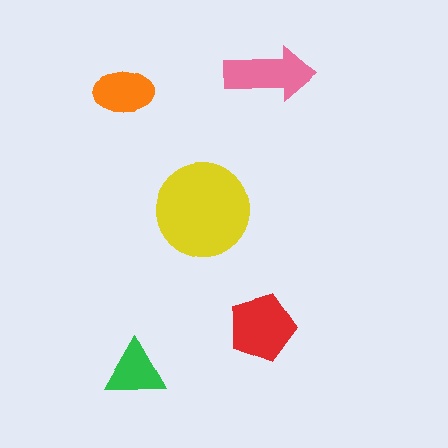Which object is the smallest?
The green triangle.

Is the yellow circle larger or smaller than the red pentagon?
Larger.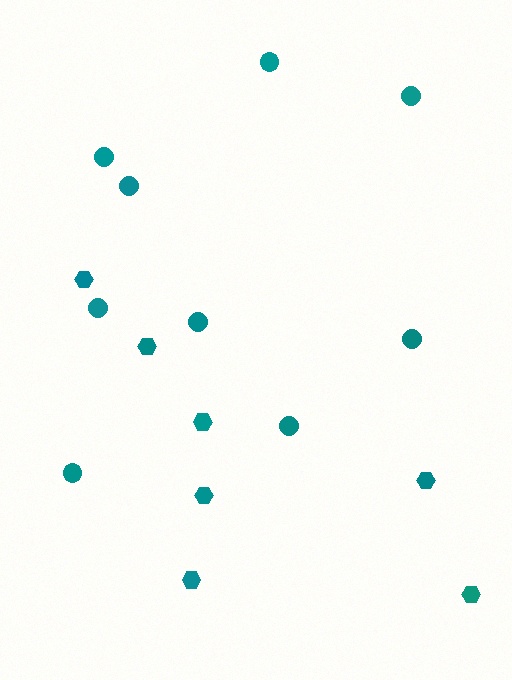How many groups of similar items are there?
There are 2 groups: one group of circles (9) and one group of hexagons (7).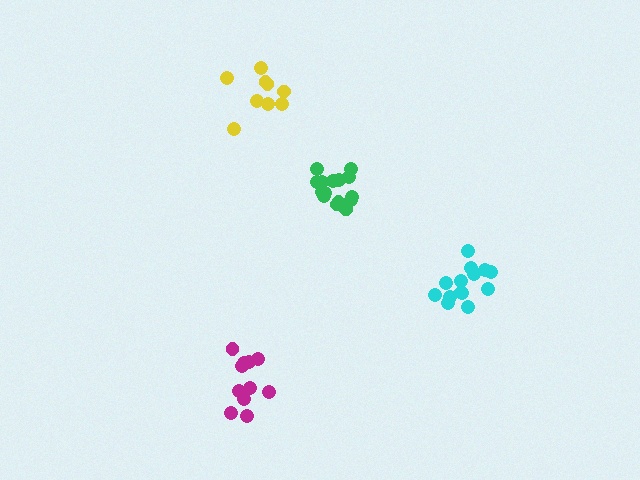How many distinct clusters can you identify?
There are 4 distinct clusters.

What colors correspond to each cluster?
The clusters are colored: green, cyan, yellow, magenta.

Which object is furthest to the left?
The magenta cluster is leftmost.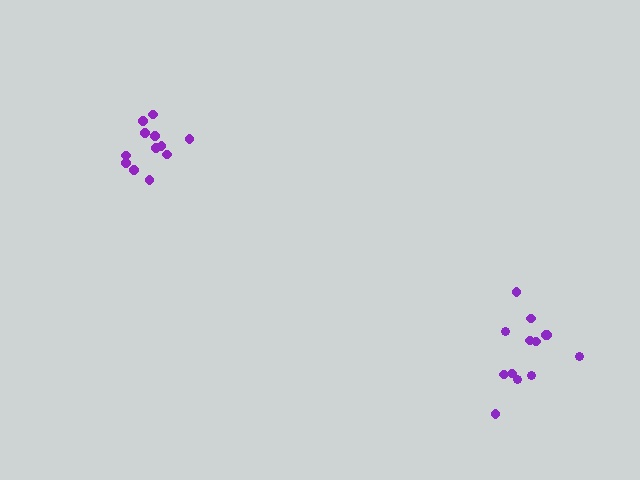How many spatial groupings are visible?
There are 2 spatial groupings.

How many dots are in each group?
Group 1: 13 dots, Group 2: 12 dots (25 total).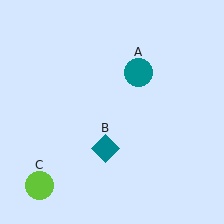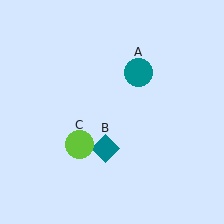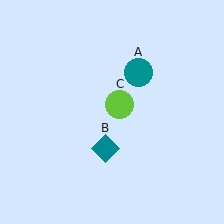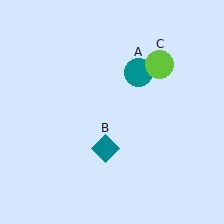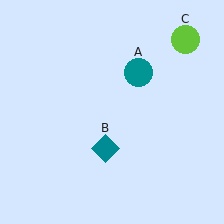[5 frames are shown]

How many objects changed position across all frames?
1 object changed position: lime circle (object C).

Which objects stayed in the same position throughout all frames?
Teal circle (object A) and teal diamond (object B) remained stationary.